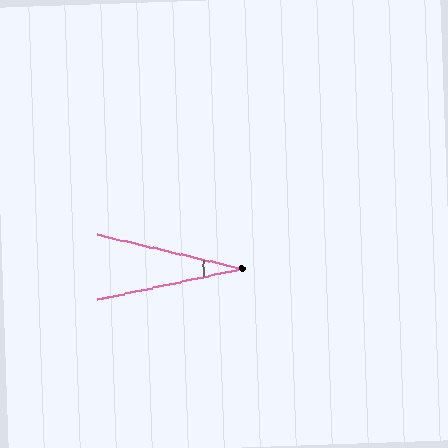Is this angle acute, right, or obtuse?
It is acute.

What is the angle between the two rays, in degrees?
Approximately 25 degrees.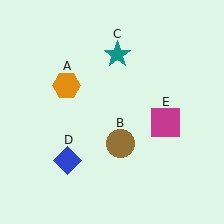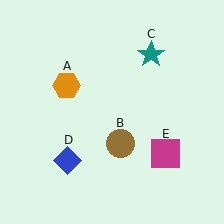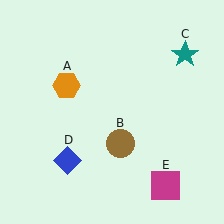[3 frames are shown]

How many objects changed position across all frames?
2 objects changed position: teal star (object C), magenta square (object E).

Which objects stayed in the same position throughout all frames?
Orange hexagon (object A) and brown circle (object B) and blue diamond (object D) remained stationary.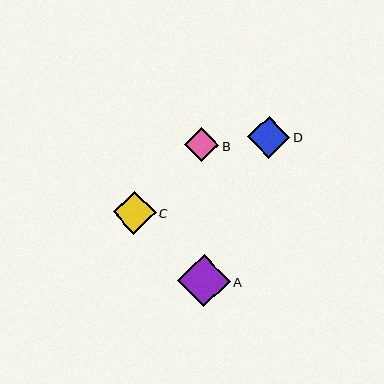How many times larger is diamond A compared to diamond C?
Diamond A is approximately 1.2 times the size of diamond C.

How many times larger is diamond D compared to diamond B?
Diamond D is approximately 1.2 times the size of diamond B.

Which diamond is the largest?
Diamond A is the largest with a size of approximately 53 pixels.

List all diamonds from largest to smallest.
From largest to smallest: A, C, D, B.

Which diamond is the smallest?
Diamond B is the smallest with a size of approximately 35 pixels.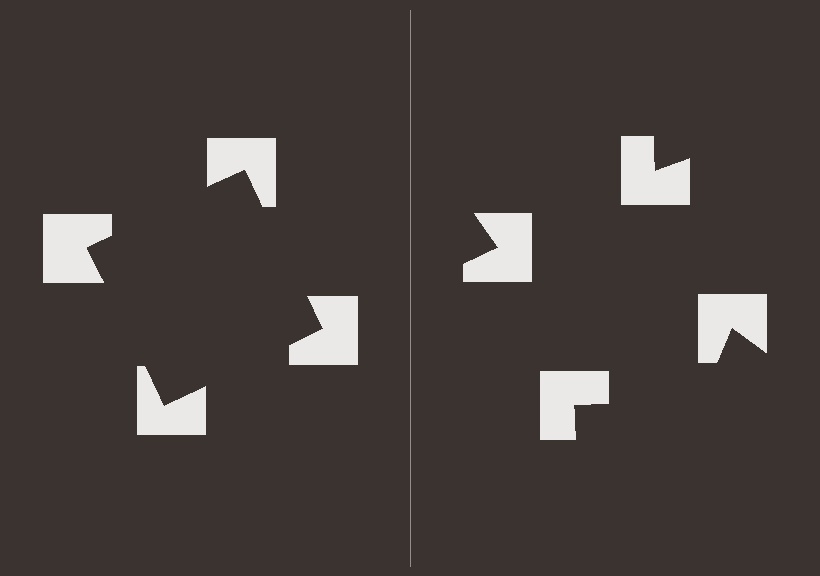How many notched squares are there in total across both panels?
8 — 4 on each side.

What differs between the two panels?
The notched squares are positioned identically on both sides; only the wedge orientations differ. On the left they align to a square; on the right they are misaligned.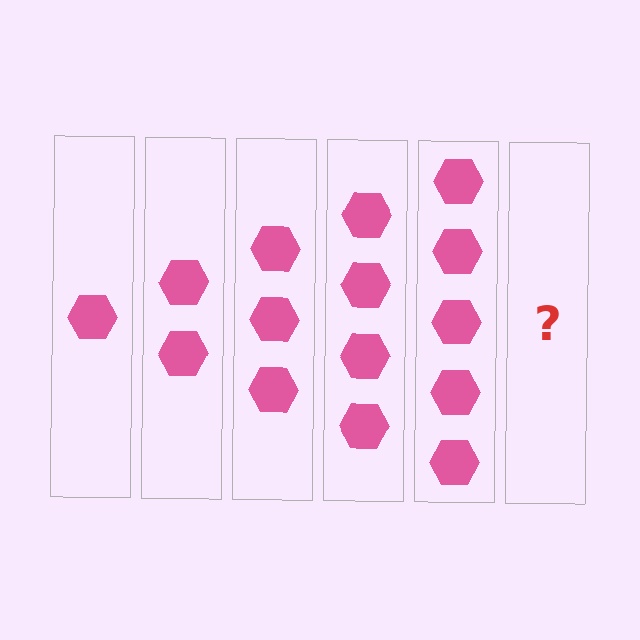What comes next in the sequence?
The next element should be 6 hexagons.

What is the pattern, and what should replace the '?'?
The pattern is that each step adds one more hexagon. The '?' should be 6 hexagons.